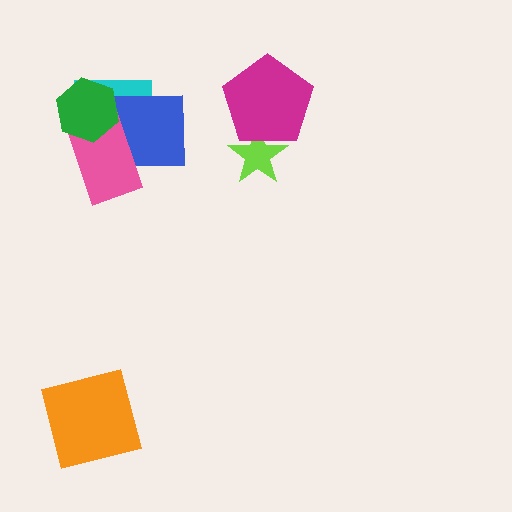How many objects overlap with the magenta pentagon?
1 object overlaps with the magenta pentagon.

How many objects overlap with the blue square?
3 objects overlap with the blue square.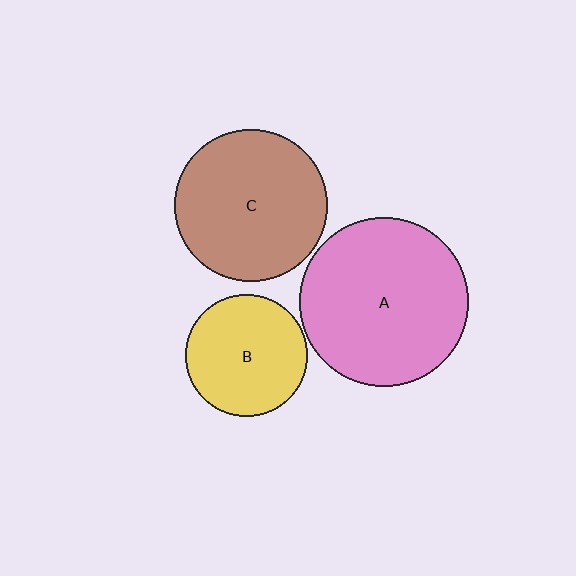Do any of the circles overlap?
No, none of the circles overlap.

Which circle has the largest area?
Circle A (pink).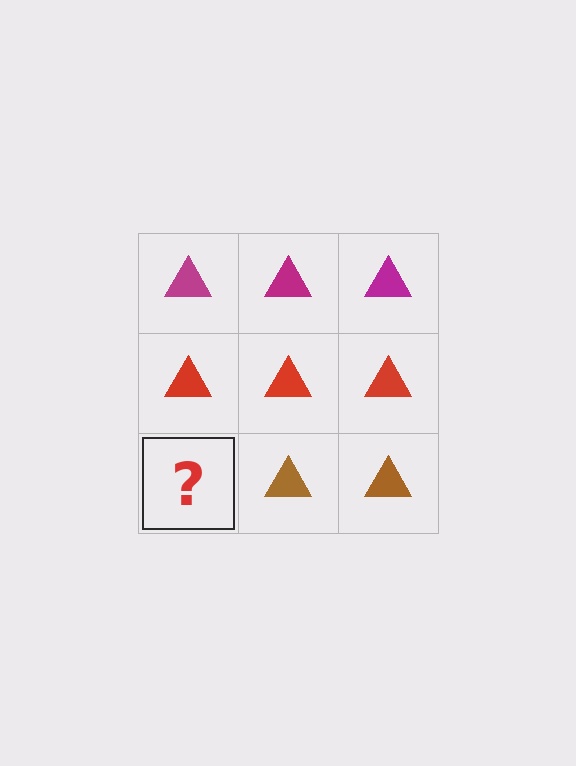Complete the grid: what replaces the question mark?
The question mark should be replaced with a brown triangle.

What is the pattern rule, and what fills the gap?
The rule is that each row has a consistent color. The gap should be filled with a brown triangle.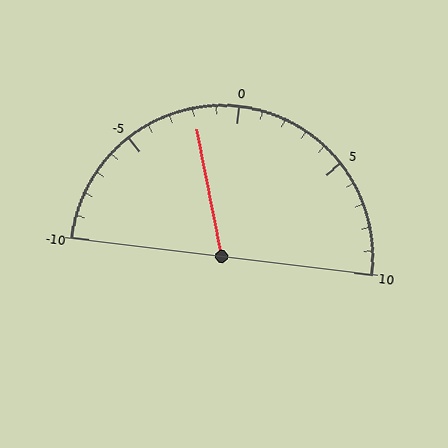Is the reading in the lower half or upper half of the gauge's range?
The reading is in the lower half of the range (-10 to 10).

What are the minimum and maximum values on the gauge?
The gauge ranges from -10 to 10.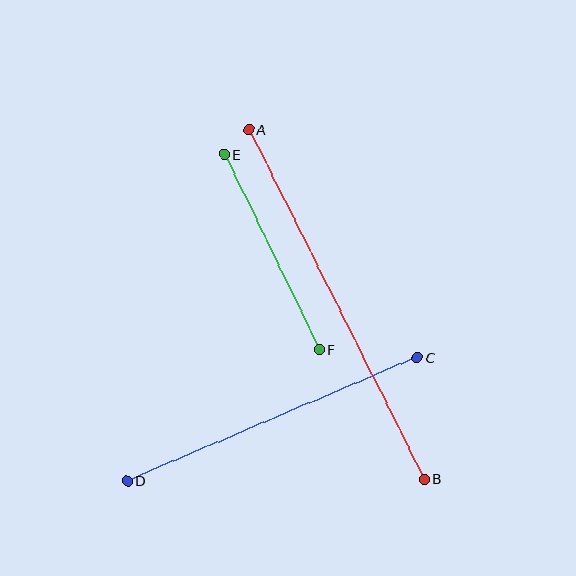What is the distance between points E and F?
The distance is approximately 217 pixels.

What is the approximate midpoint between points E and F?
The midpoint is at approximately (272, 252) pixels.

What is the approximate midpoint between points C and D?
The midpoint is at approximately (272, 419) pixels.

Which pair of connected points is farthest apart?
Points A and B are farthest apart.